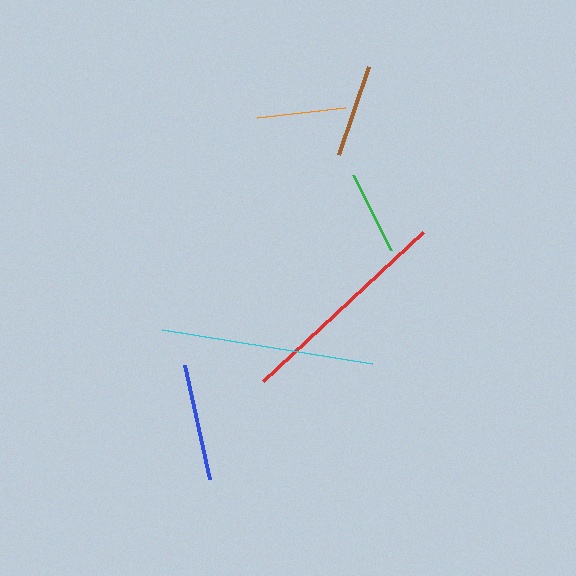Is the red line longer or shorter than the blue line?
The red line is longer than the blue line.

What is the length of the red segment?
The red segment is approximately 218 pixels long.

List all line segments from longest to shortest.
From longest to shortest: red, cyan, blue, brown, orange, green.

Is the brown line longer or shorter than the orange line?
The brown line is longer than the orange line.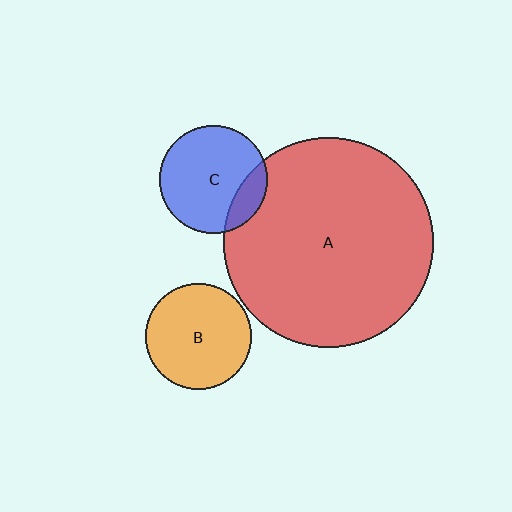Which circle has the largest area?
Circle A (red).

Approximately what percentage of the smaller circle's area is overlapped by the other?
Approximately 20%.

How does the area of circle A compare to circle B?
Approximately 4.0 times.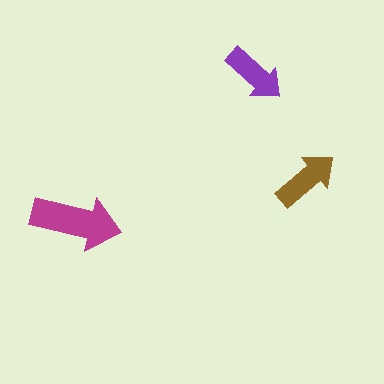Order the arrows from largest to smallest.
the magenta one, the brown one, the purple one.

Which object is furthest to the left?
The magenta arrow is leftmost.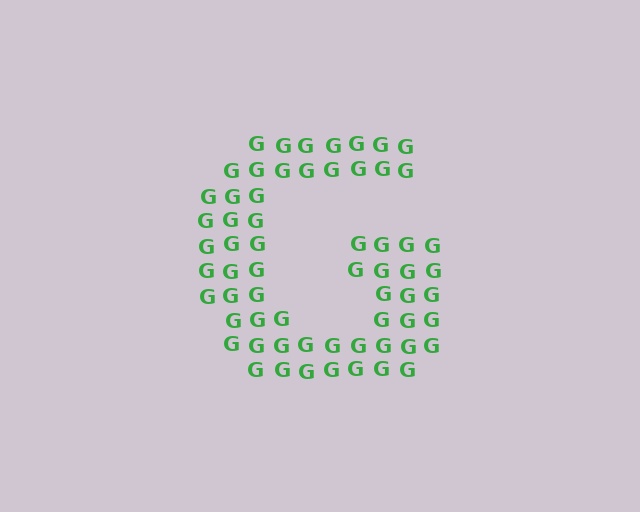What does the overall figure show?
The overall figure shows the letter G.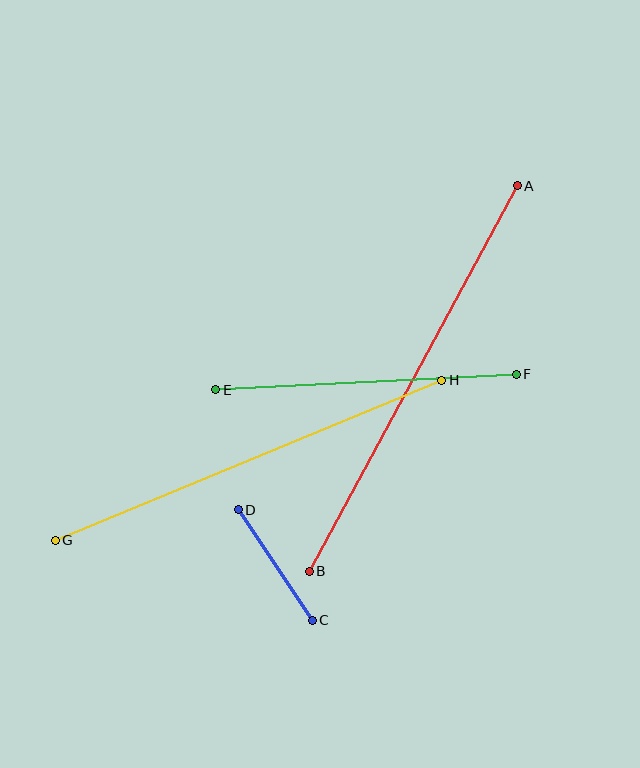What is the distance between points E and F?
The distance is approximately 301 pixels.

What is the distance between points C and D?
The distance is approximately 133 pixels.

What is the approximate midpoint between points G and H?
The midpoint is at approximately (248, 460) pixels.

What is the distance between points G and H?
The distance is approximately 418 pixels.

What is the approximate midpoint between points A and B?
The midpoint is at approximately (413, 379) pixels.